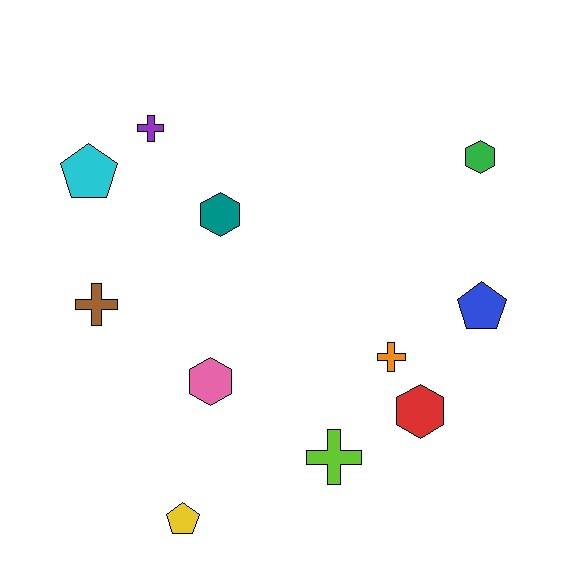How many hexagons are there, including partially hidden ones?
There are 4 hexagons.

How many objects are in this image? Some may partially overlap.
There are 11 objects.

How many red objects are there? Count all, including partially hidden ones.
There is 1 red object.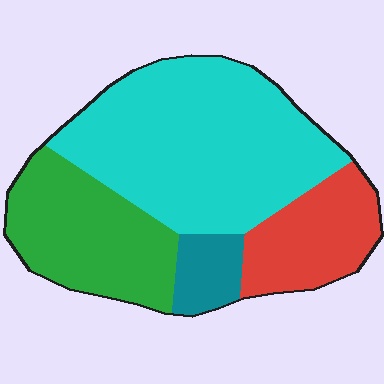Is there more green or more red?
Green.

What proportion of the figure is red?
Red takes up between a sixth and a third of the figure.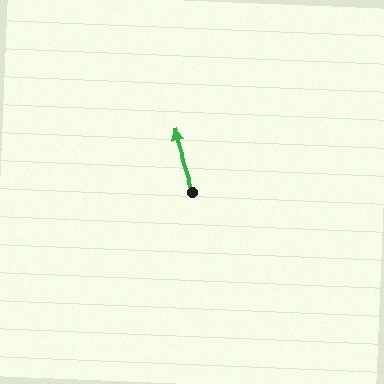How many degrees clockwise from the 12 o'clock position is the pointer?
Approximately 342 degrees.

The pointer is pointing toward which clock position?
Roughly 11 o'clock.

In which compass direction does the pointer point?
North.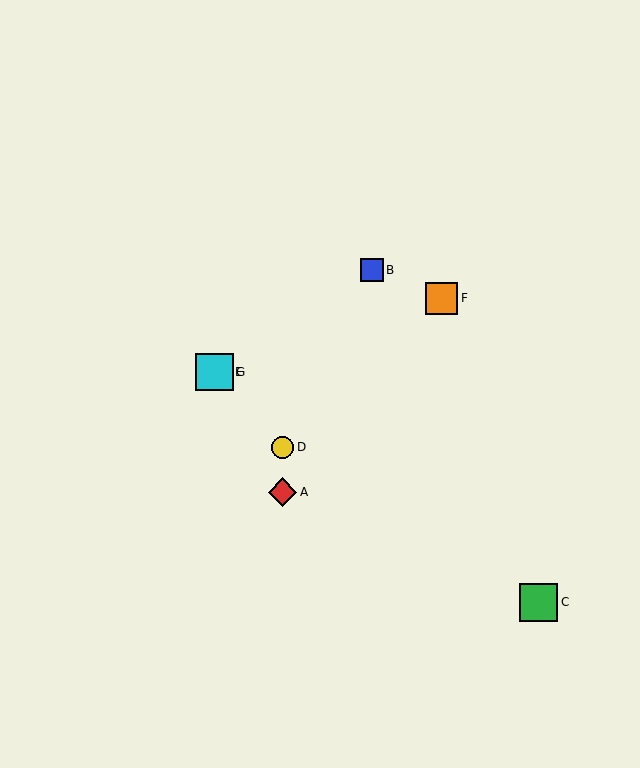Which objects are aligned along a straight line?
Objects D, E, G are aligned along a straight line.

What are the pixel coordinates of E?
Object E is at (214, 372).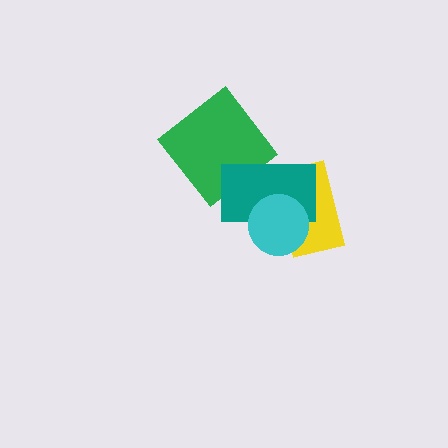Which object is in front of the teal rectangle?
The cyan circle is in front of the teal rectangle.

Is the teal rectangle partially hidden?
Yes, it is partially covered by another shape.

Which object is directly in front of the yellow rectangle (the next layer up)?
The teal rectangle is directly in front of the yellow rectangle.